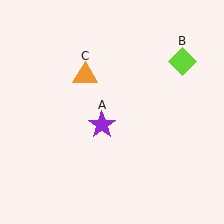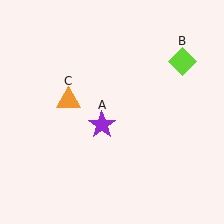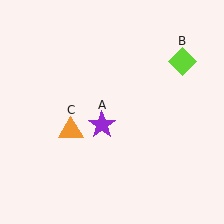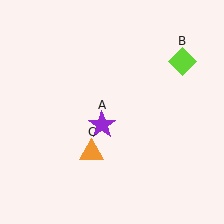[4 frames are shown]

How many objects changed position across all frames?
1 object changed position: orange triangle (object C).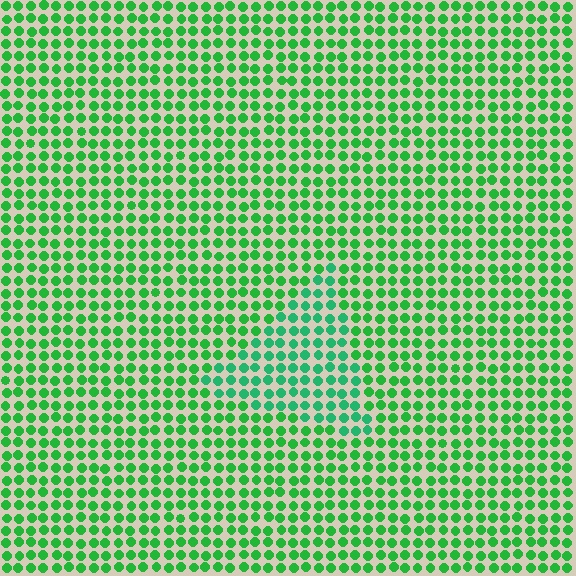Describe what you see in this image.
The image is filled with small green elements in a uniform arrangement. A triangle-shaped region is visible where the elements are tinted to a slightly different hue, forming a subtle color boundary.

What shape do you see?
I see a triangle.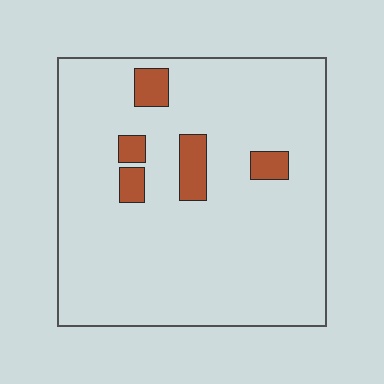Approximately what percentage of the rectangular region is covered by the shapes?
Approximately 10%.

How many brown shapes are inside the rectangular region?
5.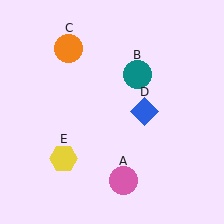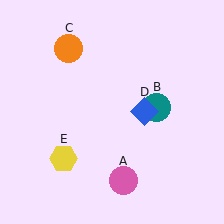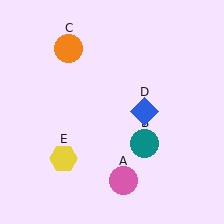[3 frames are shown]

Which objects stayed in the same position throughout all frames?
Pink circle (object A) and orange circle (object C) and blue diamond (object D) and yellow hexagon (object E) remained stationary.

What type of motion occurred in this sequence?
The teal circle (object B) rotated clockwise around the center of the scene.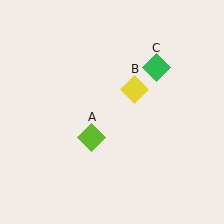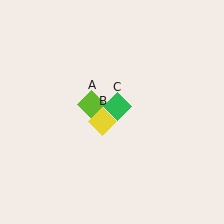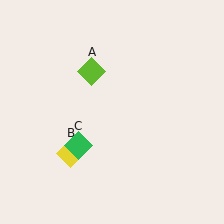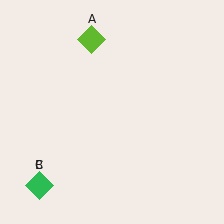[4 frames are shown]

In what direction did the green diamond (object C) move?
The green diamond (object C) moved down and to the left.